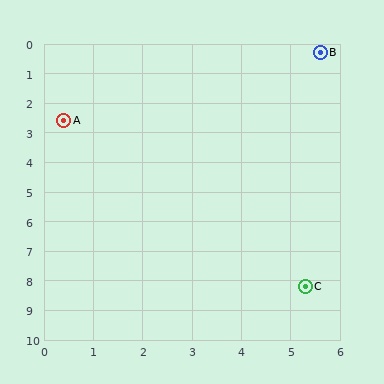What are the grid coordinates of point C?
Point C is at approximately (5.3, 8.2).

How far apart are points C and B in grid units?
Points C and B are about 7.9 grid units apart.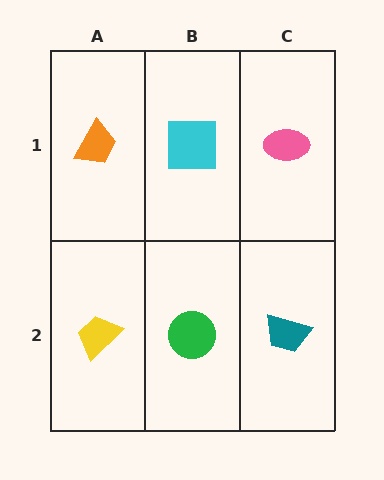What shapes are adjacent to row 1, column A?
A yellow trapezoid (row 2, column A), a cyan square (row 1, column B).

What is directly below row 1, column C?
A teal trapezoid.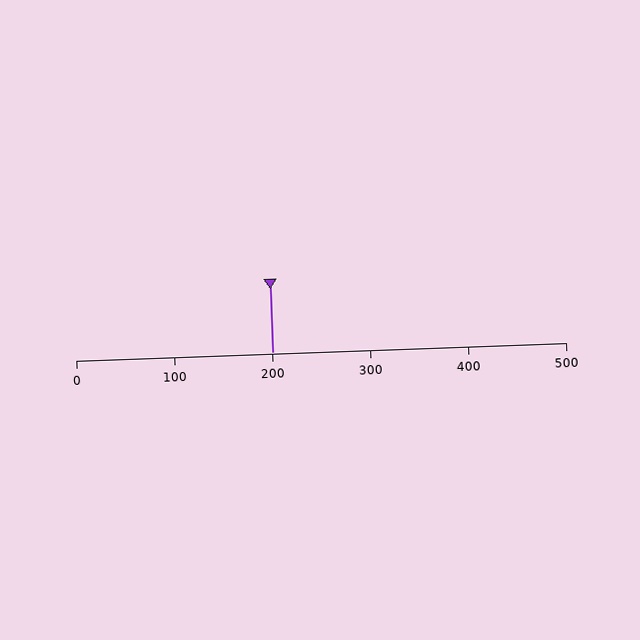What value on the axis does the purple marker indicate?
The marker indicates approximately 200.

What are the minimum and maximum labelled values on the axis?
The axis runs from 0 to 500.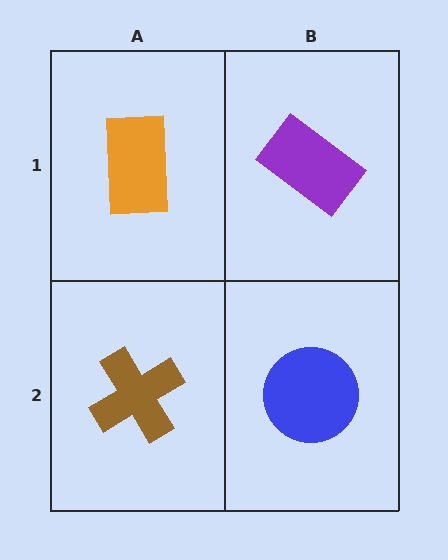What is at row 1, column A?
An orange rectangle.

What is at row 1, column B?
A purple rectangle.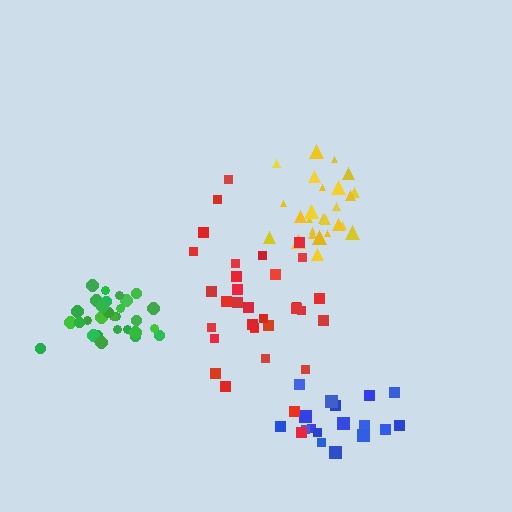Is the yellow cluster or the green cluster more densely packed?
Green.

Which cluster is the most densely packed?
Green.